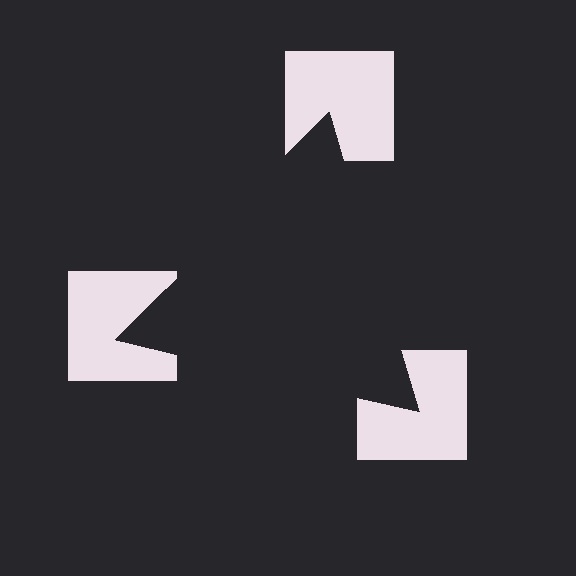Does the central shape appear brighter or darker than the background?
It typically appears slightly darker than the background, even though no actual brightness change is drawn.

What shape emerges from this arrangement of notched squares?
An illusory triangle — its edges are inferred from the aligned wedge cuts in the notched squares, not physically drawn.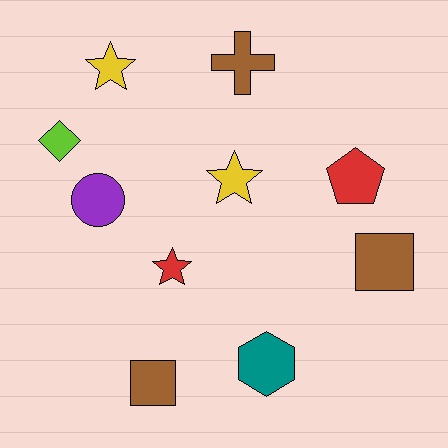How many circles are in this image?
There is 1 circle.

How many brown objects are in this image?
There are 3 brown objects.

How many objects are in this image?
There are 10 objects.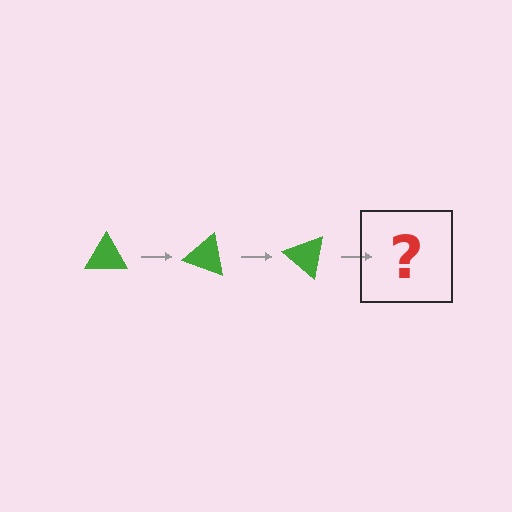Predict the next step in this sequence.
The next step is a green triangle rotated 60 degrees.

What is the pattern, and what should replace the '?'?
The pattern is that the triangle rotates 20 degrees each step. The '?' should be a green triangle rotated 60 degrees.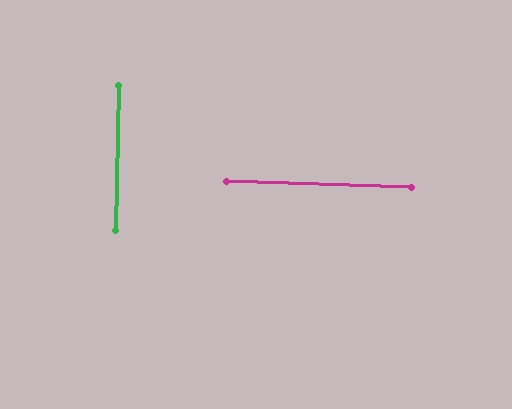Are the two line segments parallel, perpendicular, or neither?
Perpendicular — they meet at approximately 90°.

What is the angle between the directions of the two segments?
Approximately 90 degrees.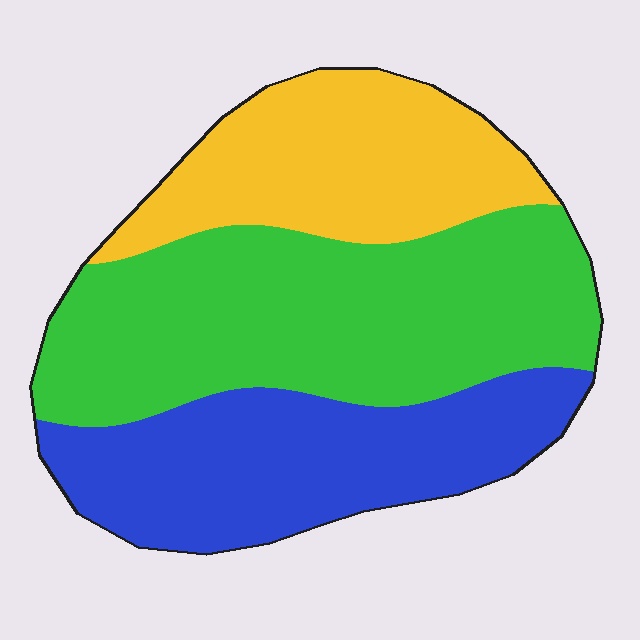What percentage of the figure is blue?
Blue covers roughly 30% of the figure.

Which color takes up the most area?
Green, at roughly 45%.